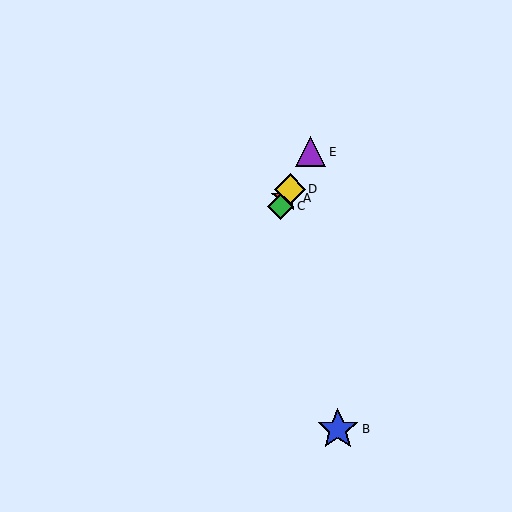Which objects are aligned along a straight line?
Objects A, C, D, E are aligned along a straight line.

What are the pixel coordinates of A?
Object A is at (285, 198).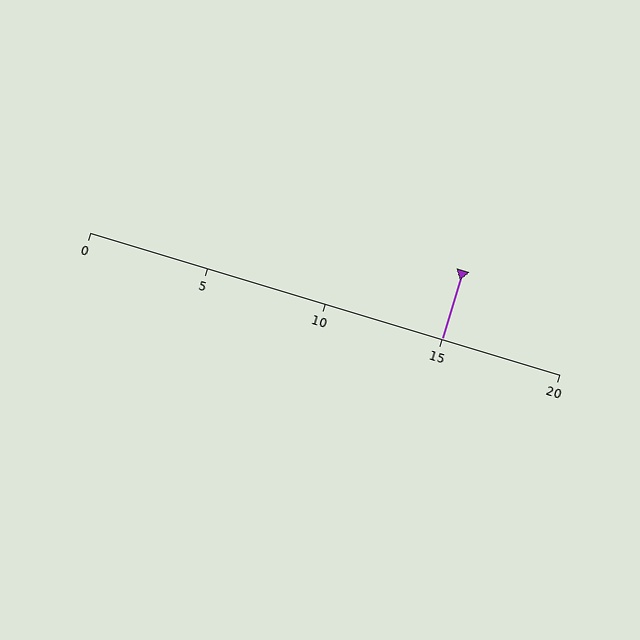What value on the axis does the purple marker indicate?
The marker indicates approximately 15.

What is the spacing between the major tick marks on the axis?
The major ticks are spaced 5 apart.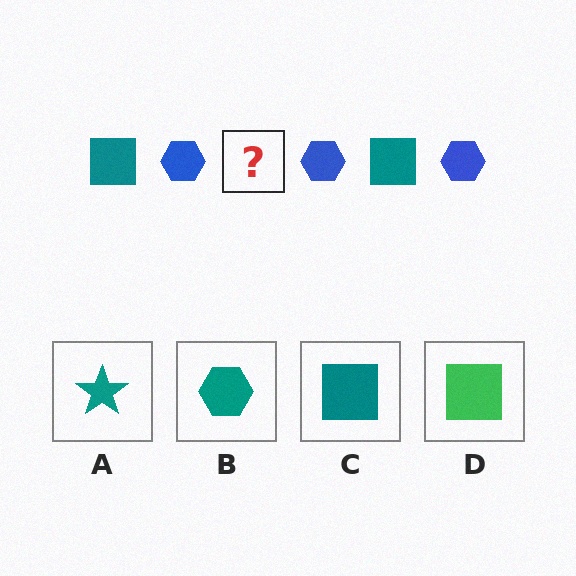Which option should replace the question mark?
Option C.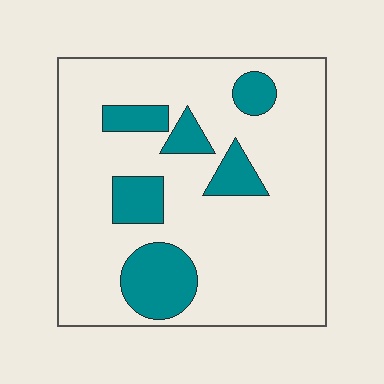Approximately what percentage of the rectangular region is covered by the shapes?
Approximately 20%.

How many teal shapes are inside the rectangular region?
6.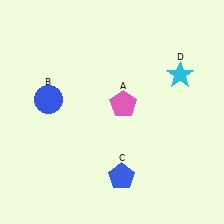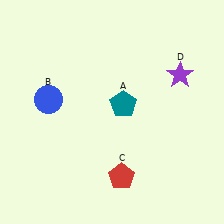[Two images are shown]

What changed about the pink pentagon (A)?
In Image 1, A is pink. In Image 2, it changed to teal.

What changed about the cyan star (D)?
In Image 1, D is cyan. In Image 2, it changed to purple.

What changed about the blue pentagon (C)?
In Image 1, C is blue. In Image 2, it changed to red.